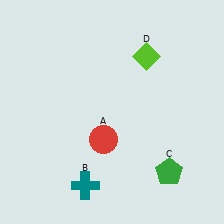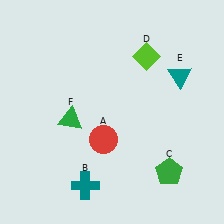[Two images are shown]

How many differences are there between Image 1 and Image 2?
There are 2 differences between the two images.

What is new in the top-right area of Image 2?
A teal triangle (E) was added in the top-right area of Image 2.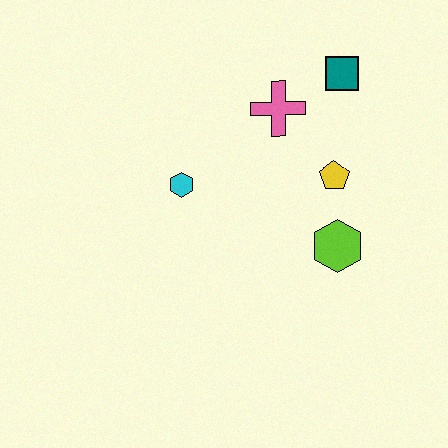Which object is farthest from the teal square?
The cyan hexagon is farthest from the teal square.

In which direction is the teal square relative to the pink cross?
The teal square is to the right of the pink cross.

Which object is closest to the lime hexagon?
The yellow pentagon is closest to the lime hexagon.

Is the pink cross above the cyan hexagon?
Yes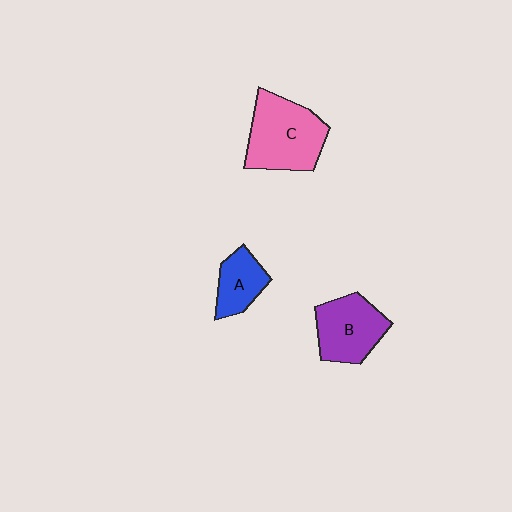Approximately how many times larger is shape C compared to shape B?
Approximately 1.3 times.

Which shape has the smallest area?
Shape A (blue).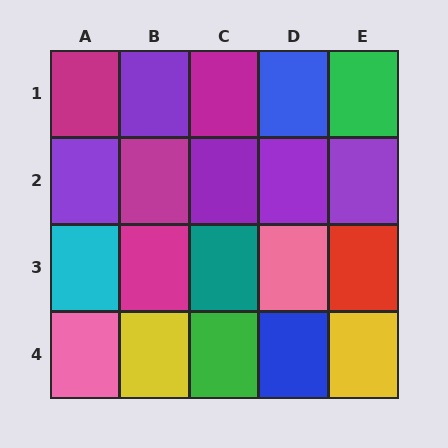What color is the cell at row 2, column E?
Purple.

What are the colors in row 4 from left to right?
Pink, yellow, green, blue, yellow.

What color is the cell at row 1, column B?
Purple.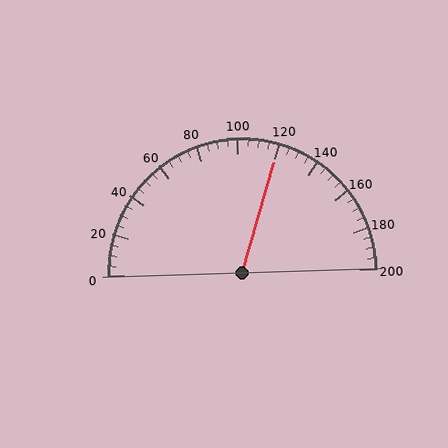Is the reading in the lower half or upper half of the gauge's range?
The reading is in the upper half of the range (0 to 200).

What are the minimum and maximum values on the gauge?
The gauge ranges from 0 to 200.